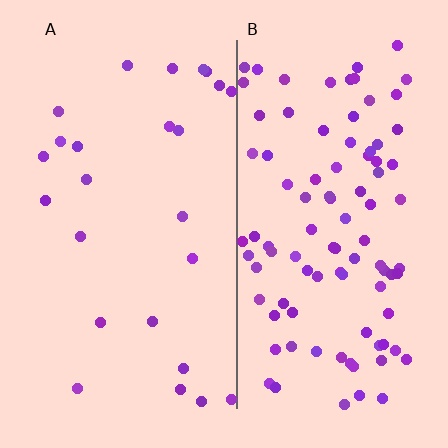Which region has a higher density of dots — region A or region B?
B (the right).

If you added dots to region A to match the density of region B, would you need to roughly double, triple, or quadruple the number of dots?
Approximately quadruple.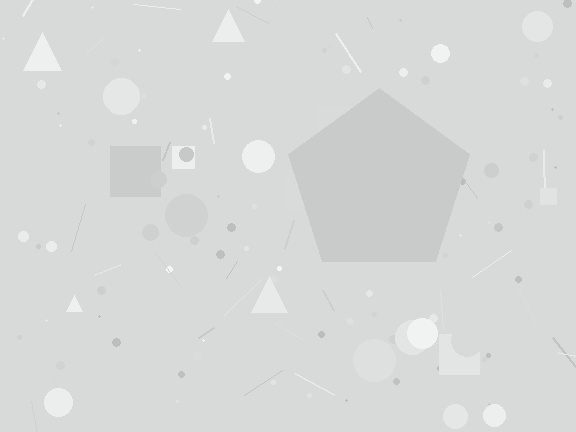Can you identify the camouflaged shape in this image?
The camouflaged shape is a pentagon.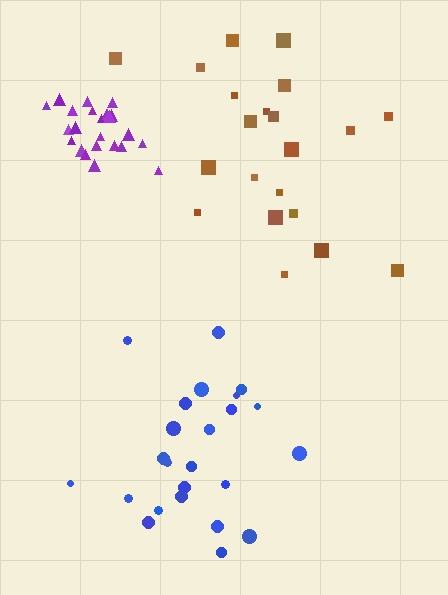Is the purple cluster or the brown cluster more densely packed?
Purple.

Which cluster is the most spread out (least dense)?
Blue.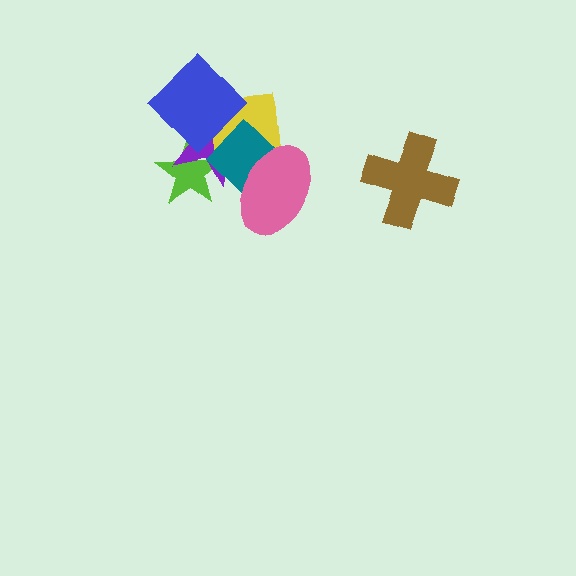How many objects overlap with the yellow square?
4 objects overlap with the yellow square.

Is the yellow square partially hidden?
Yes, it is partially covered by another shape.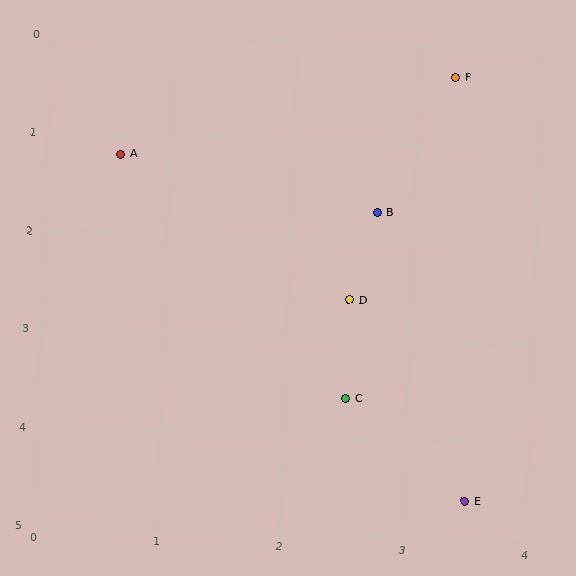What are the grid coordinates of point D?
Point D is at approximately (2.5, 2.6).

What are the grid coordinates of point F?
Point F is at approximately (3.3, 0.3).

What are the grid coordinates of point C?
Point C is at approximately (2.5, 3.6).